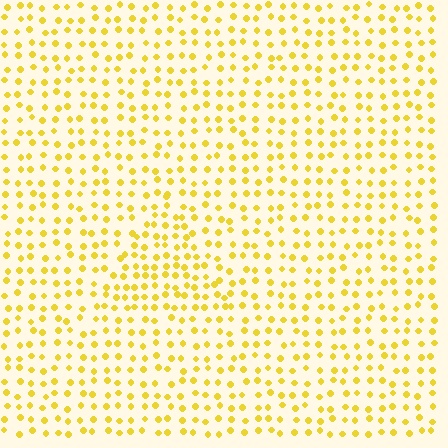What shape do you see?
I see a triangle.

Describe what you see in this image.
The image contains small yellow elements arranged at two different densities. A triangle-shaped region is visible where the elements are more densely packed than the surrounding area.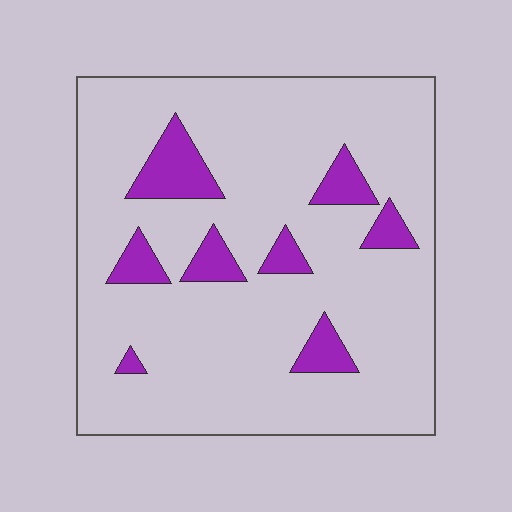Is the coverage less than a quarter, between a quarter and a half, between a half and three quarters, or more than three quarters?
Less than a quarter.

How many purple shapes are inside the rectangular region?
8.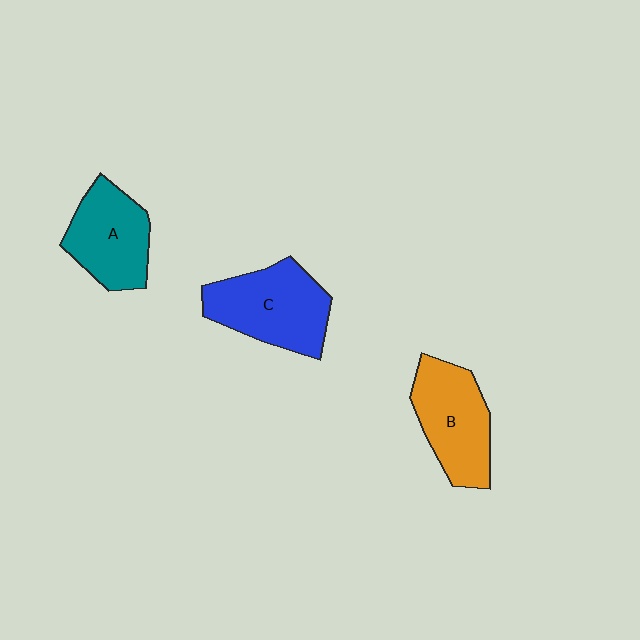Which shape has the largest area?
Shape C (blue).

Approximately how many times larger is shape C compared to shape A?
Approximately 1.2 times.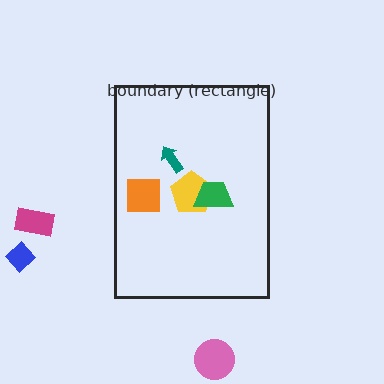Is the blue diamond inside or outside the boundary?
Outside.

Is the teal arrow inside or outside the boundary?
Inside.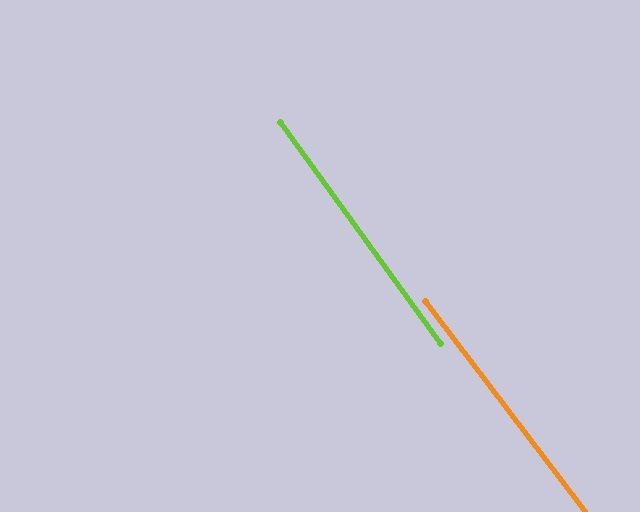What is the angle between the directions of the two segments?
Approximately 1 degree.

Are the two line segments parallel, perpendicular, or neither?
Parallel — their directions differ by only 1.2°.